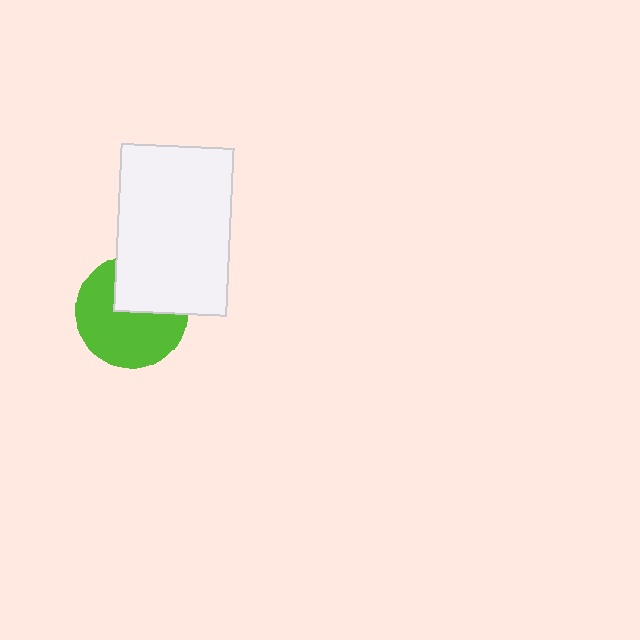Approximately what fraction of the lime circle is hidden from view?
Roughly 36% of the lime circle is hidden behind the white rectangle.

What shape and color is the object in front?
The object in front is a white rectangle.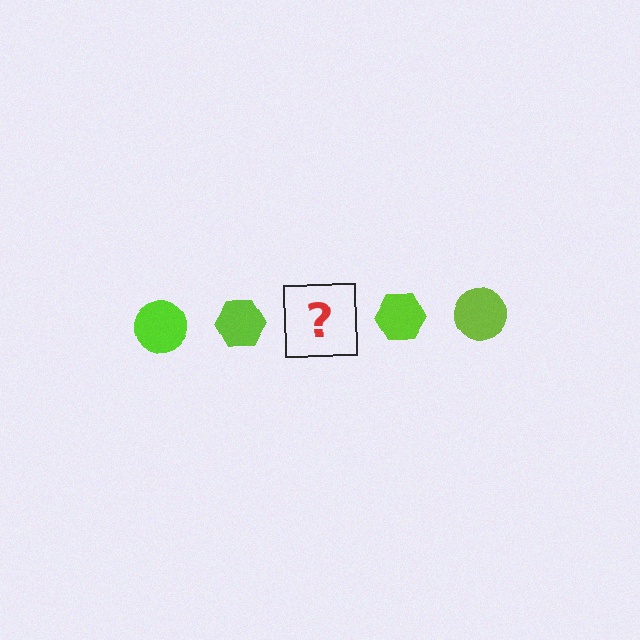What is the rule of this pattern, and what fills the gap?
The rule is that the pattern cycles through circle, hexagon shapes in lime. The gap should be filled with a lime circle.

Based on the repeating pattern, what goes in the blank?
The blank should be a lime circle.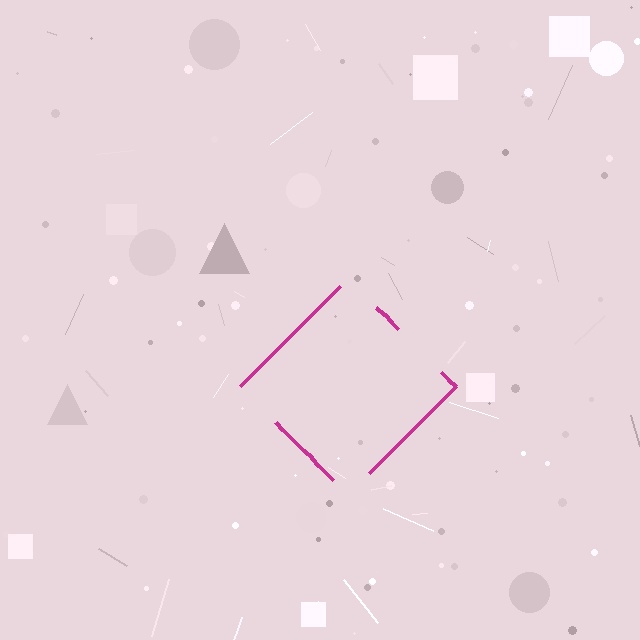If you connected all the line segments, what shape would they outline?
They would outline a diamond.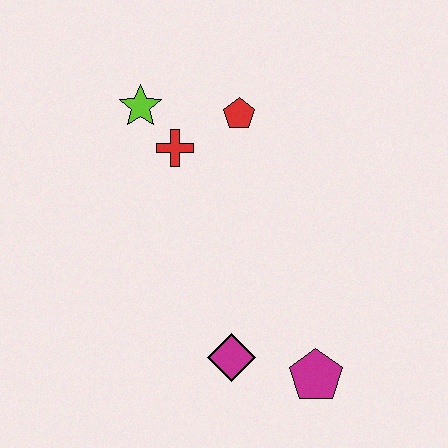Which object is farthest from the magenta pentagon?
The lime star is farthest from the magenta pentagon.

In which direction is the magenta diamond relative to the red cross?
The magenta diamond is below the red cross.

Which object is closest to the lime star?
The red cross is closest to the lime star.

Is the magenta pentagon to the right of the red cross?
Yes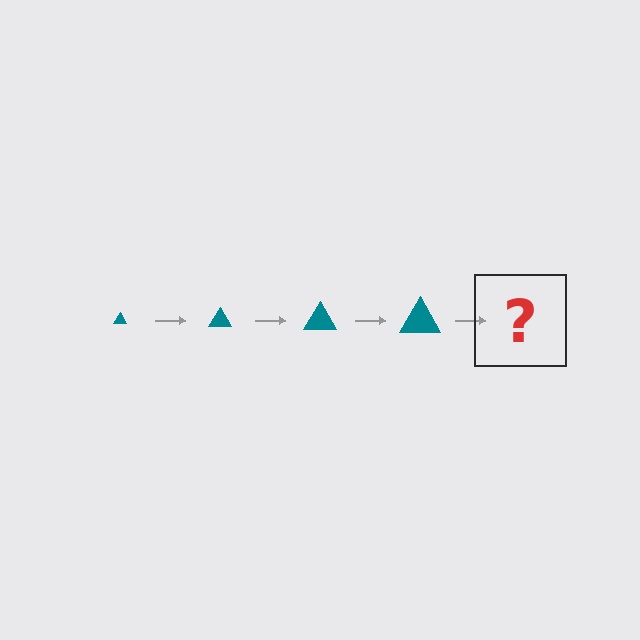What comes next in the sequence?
The next element should be a teal triangle, larger than the previous one.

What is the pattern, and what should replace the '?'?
The pattern is that the triangle gets progressively larger each step. The '?' should be a teal triangle, larger than the previous one.